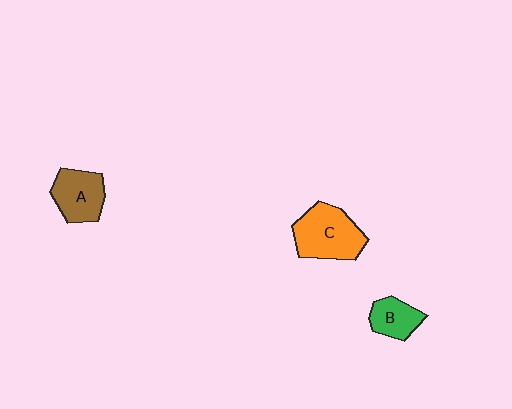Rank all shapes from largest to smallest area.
From largest to smallest: C (orange), A (brown), B (green).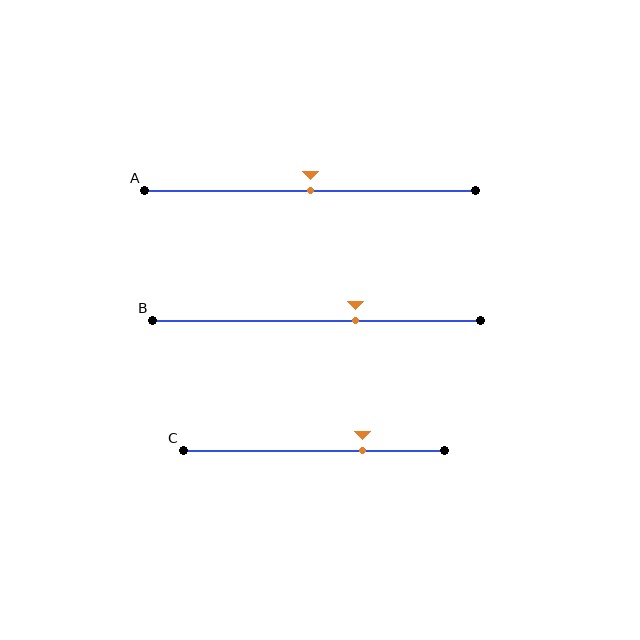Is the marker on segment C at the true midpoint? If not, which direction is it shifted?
No, the marker on segment C is shifted to the right by about 18% of the segment length.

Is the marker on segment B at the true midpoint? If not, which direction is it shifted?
No, the marker on segment B is shifted to the right by about 12% of the segment length.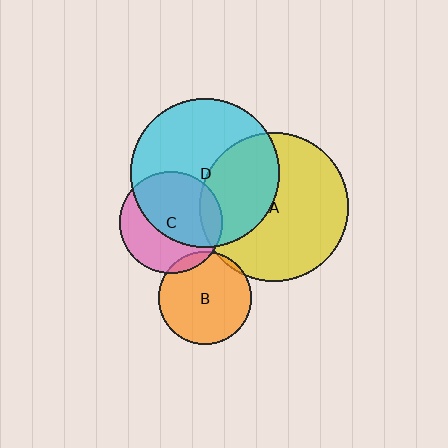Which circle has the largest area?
Circle A (yellow).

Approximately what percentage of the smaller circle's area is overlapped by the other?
Approximately 10%.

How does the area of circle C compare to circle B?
Approximately 1.2 times.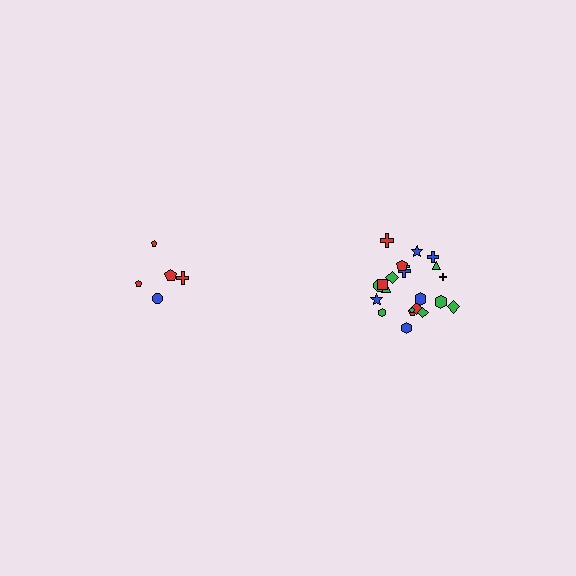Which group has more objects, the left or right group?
The right group.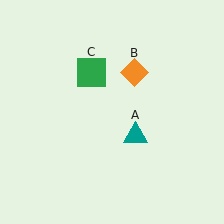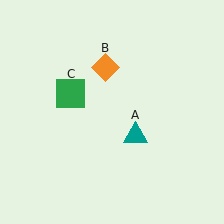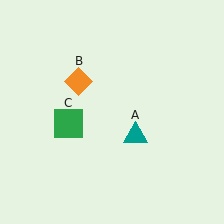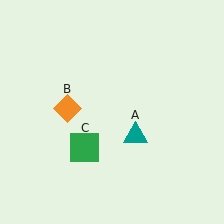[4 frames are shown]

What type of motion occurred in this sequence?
The orange diamond (object B), green square (object C) rotated counterclockwise around the center of the scene.